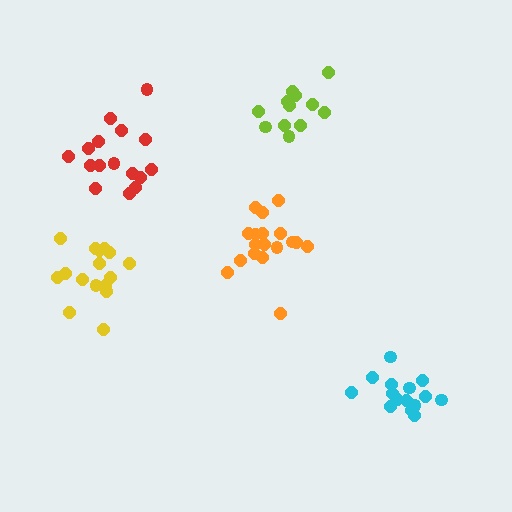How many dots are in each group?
Group 1: 12 dots, Group 2: 18 dots, Group 3: 16 dots, Group 4: 15 dots, Group 5: 16 dots (77 total).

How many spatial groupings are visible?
There are 5 spatial groupings.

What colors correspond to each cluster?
The clusters are colored: lime, orange, yellow, cyan, red.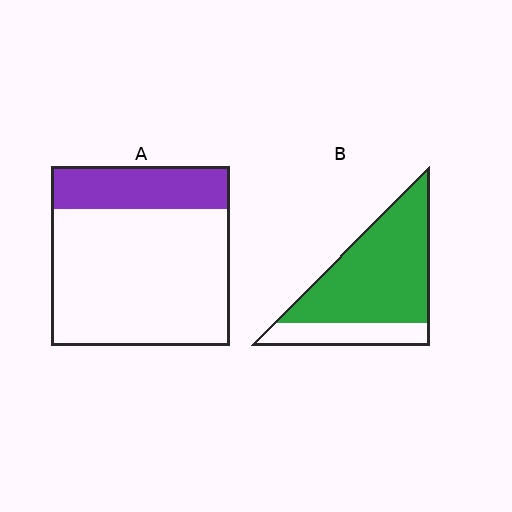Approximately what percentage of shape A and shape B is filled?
A is approximately 25% and B is approximately 75%.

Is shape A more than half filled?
No.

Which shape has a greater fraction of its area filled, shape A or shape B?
Shape B.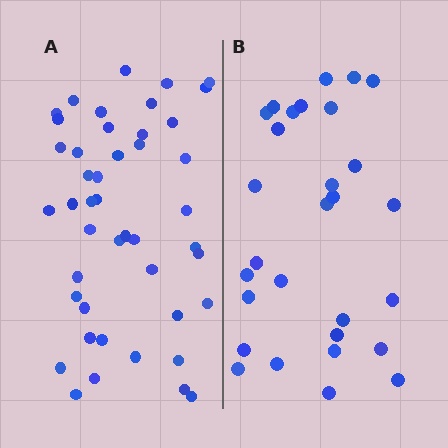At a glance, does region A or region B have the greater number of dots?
Region A (the left region) has more dots.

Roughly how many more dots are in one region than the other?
Region A has approximately 15 more dots than region B.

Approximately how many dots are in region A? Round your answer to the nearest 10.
About 40 dots. (The exact count is 45, which rounds to 40.)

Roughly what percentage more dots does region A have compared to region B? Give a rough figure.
About 55% more.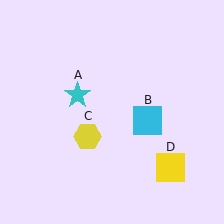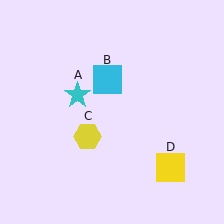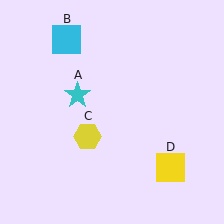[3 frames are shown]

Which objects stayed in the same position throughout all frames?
Cyan star (object A) and yellow hexagon (object C) and yellow square (object D) remained stationary.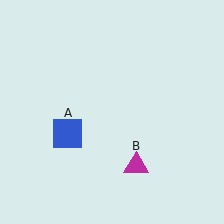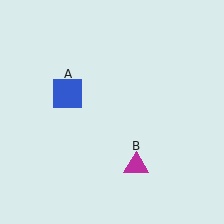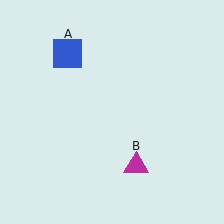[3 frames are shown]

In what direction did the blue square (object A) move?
The blue square (object A) moved up.